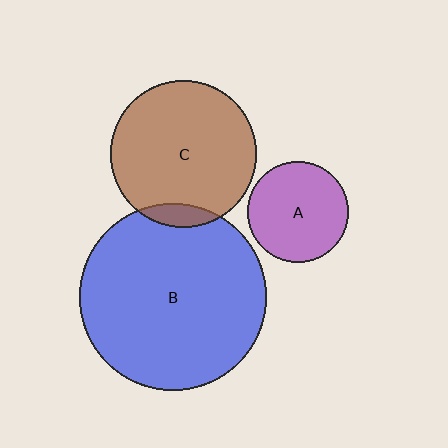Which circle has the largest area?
Circle B (blue).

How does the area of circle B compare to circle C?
Approximately 1.6 times.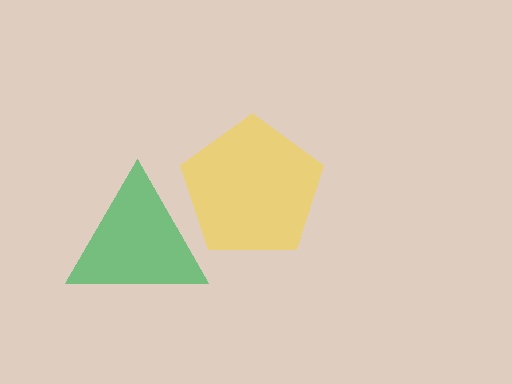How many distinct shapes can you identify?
There are 2 distinct shapes: a green triangle, a yellow pentagon.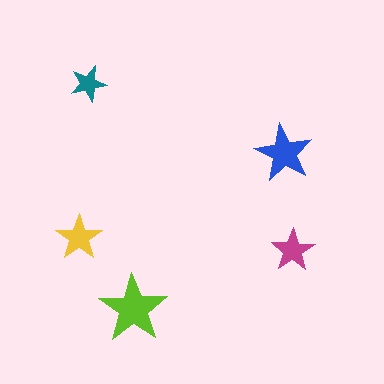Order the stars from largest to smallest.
the lime one, the blue one, the yellow one, the magenta one, the teal one.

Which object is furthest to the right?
The magenta star is rightmost.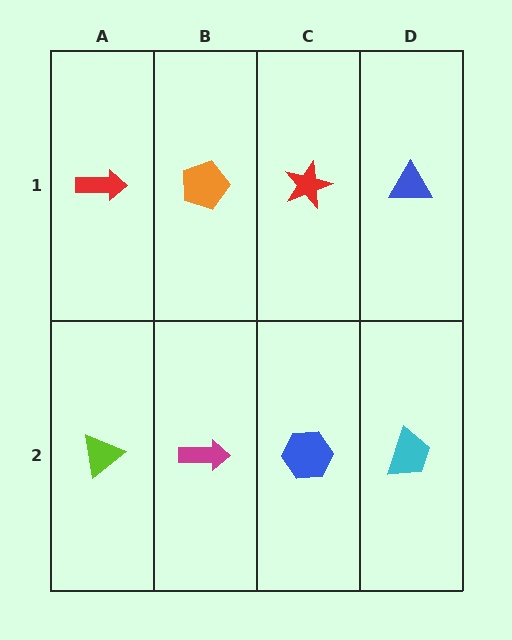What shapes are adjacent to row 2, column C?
A red star (row 1, column C), a magenta arrow (row 2, column B), a cyan trapezoid (row 2, column D).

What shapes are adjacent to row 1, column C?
A blue hexagon (row 2, column C), an orange pentagon (row 1, column B), a blue triangle (row 1, column D).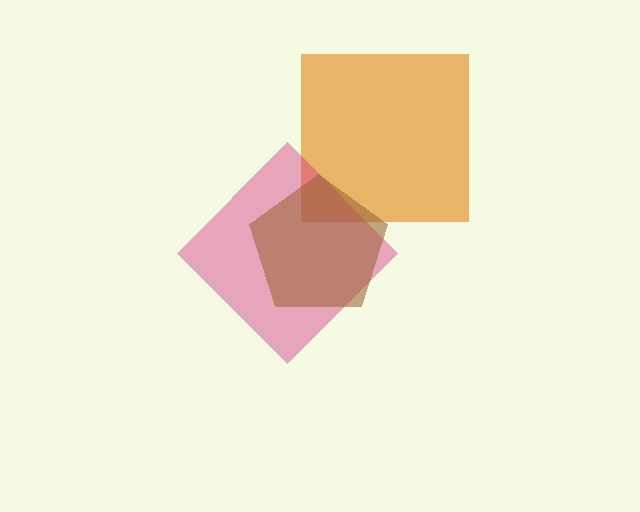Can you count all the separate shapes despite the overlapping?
Yes, there are 3 separate shapes.